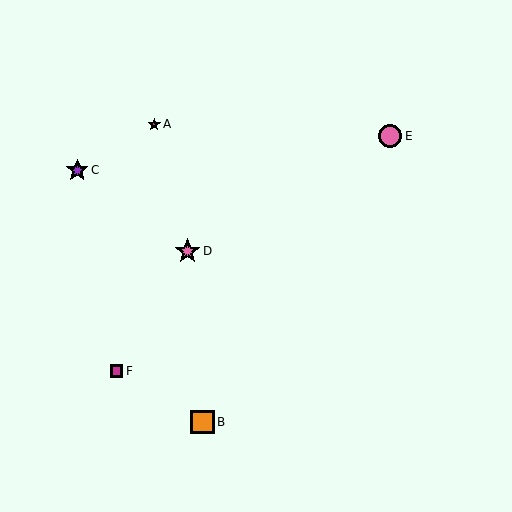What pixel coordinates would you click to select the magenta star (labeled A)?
Click at (154, 124) to select the magenta star A.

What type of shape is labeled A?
Shape A is a magenta star.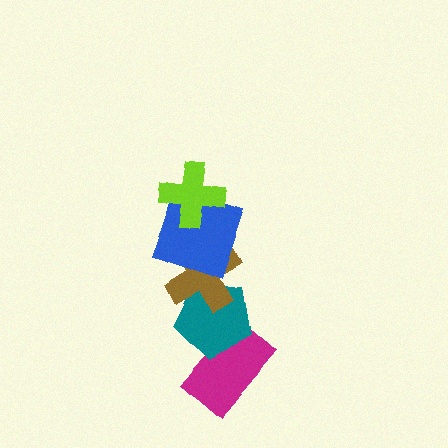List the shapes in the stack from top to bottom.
From top to bottom: the lime cross, the blue square, the brown cross, the teal pentagon, the magenta rectangle.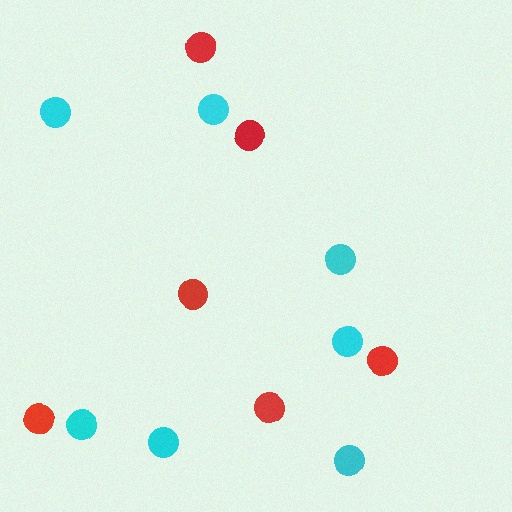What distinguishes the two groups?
There are 2 groups: one group of red circles (6) and one group of cyan circles (7).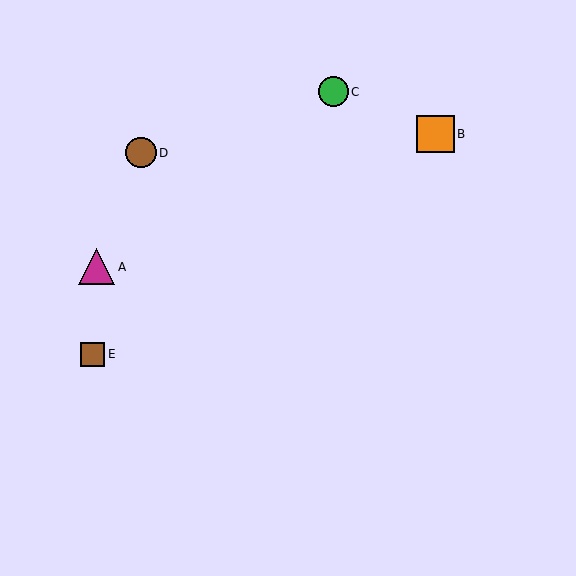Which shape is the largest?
The orange square (labeled B) is the largest.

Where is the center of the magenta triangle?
The center of the magenta triangle is at (96, 267).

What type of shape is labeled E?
Shape E is a brown square.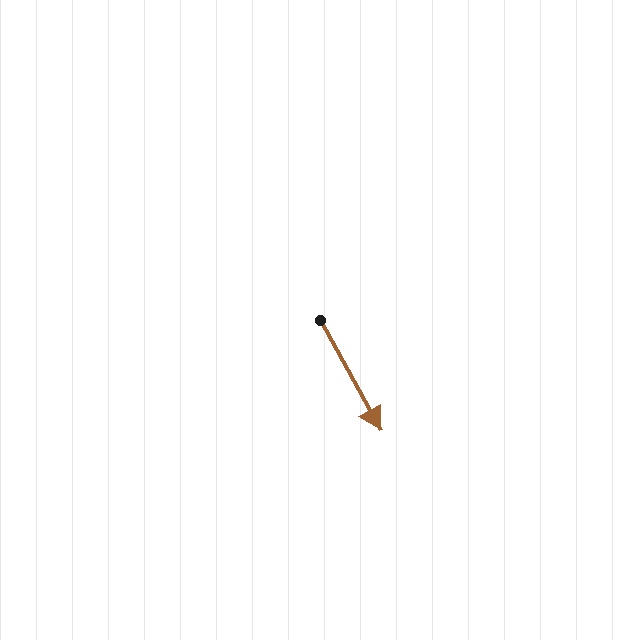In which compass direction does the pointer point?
Southeast.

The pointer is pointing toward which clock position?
Roughly 5 o'clock.